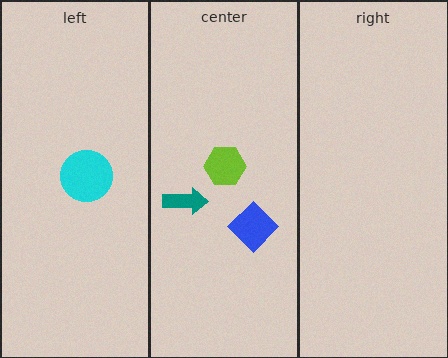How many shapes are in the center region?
3.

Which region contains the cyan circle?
The left region.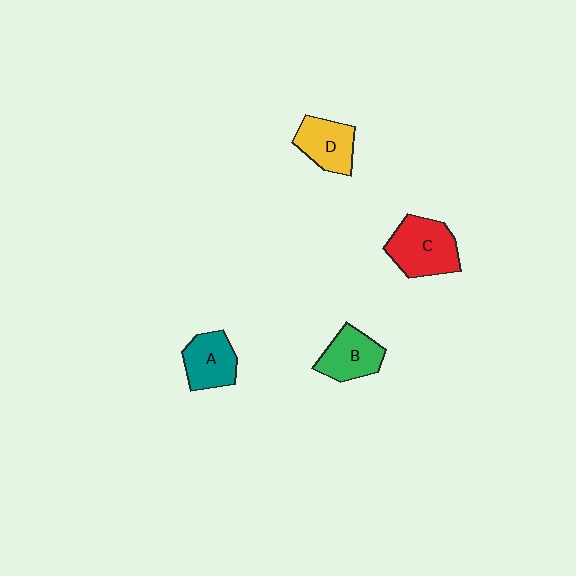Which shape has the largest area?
Shape C (red).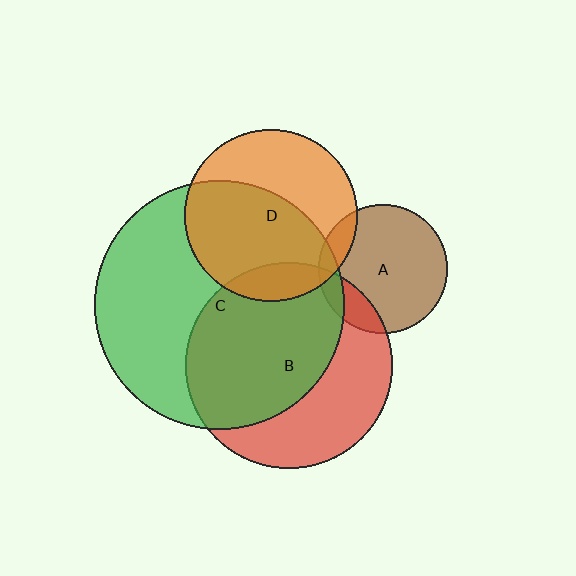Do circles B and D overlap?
Yes.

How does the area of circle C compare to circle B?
Approximately 1.5 times.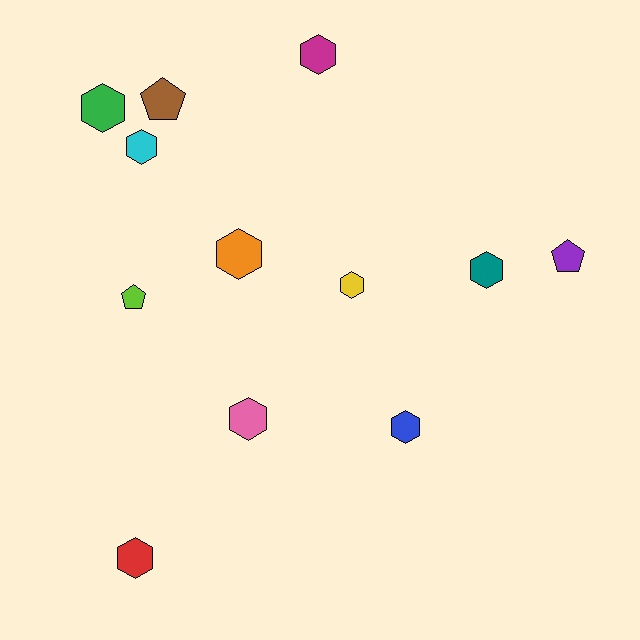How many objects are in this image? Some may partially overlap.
There are 12 objects.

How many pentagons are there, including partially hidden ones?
There are 3 pentagons.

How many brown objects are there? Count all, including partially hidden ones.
There is 1 brown object.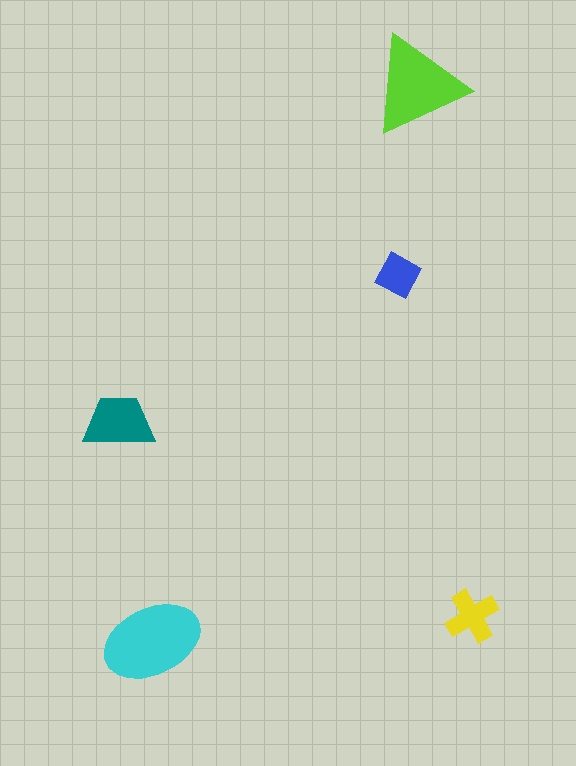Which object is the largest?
The cyan ellipse.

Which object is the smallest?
The blue diamond.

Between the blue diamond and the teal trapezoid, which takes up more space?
The teal trapezoid.